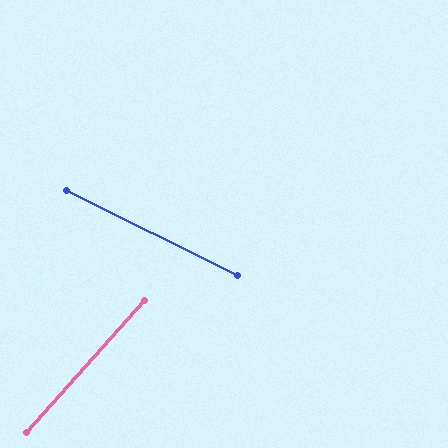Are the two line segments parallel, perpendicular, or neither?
Neither parallel nor perpendicular — they differ by about 75°.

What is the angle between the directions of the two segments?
Approximately 75 degrees.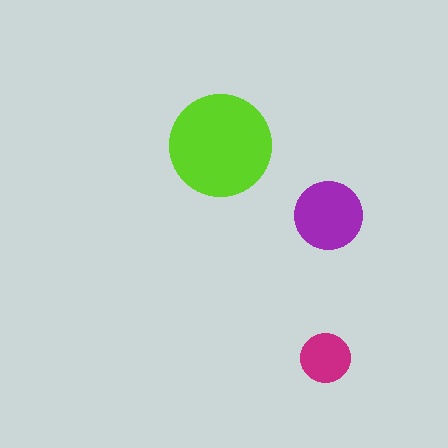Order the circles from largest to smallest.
the lime one, the purple one, the magenta one.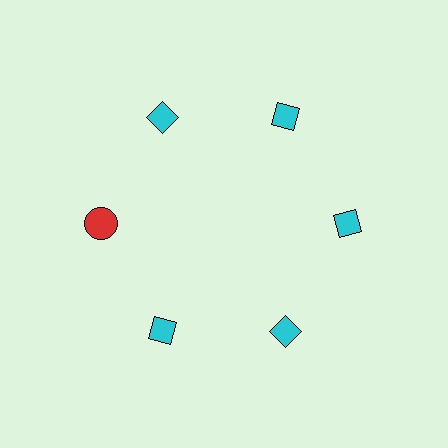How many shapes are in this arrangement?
There are 6 shapes arranged in a ring pattern.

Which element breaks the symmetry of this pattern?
The red circle at roughly the 9 o'clock position breaks the symmetry. All other shapes are cyan diamonds.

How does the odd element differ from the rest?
It differs in both color (red instead of cyan) and shape (circle instead of diamond).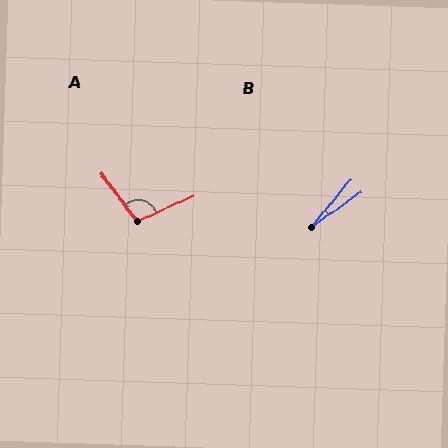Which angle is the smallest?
B, at approximately 15 degrees.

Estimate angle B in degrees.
Approximately 15 degrees.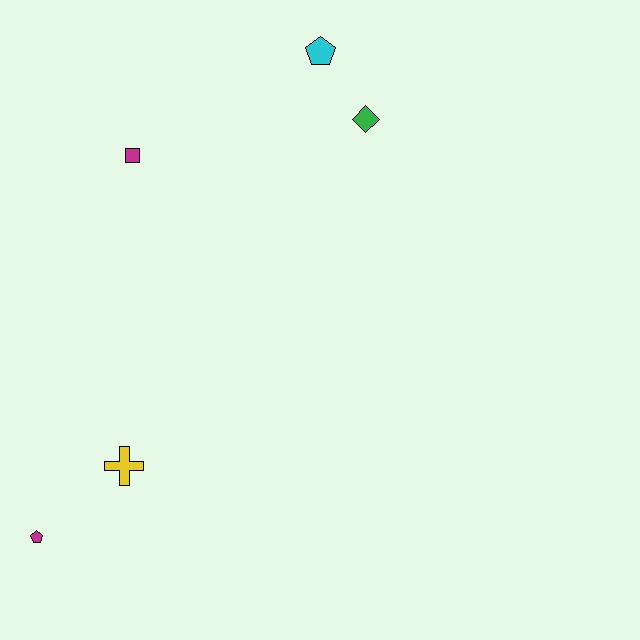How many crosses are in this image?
There is 1 cross.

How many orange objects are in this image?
There are no orange objects.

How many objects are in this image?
There are 5 objects.